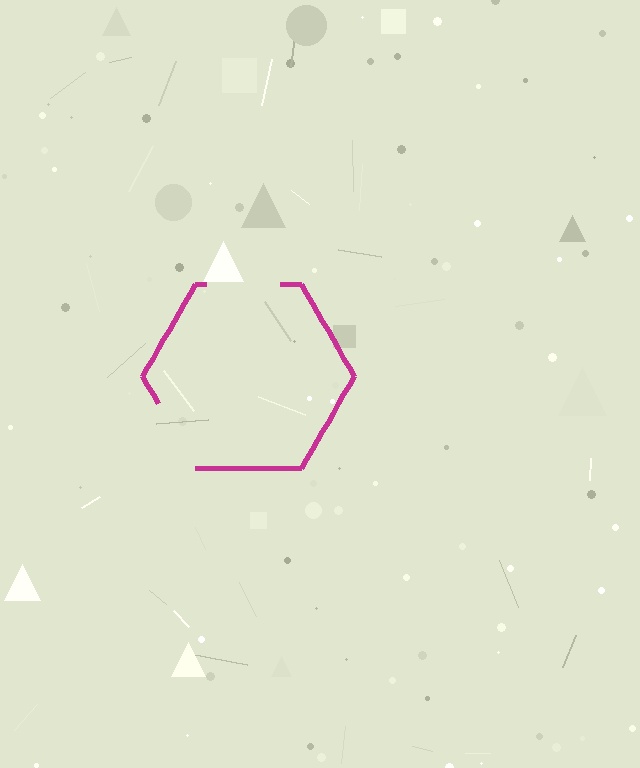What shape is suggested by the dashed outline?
The dashed outline suggests a hexagon.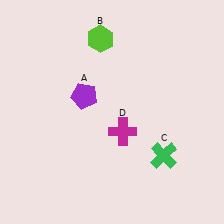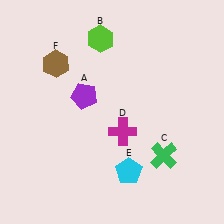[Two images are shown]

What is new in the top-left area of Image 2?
A brown hexagon (F) was added in the top-left area of Image 2.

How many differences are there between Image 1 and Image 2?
There are 2 differences between the two images.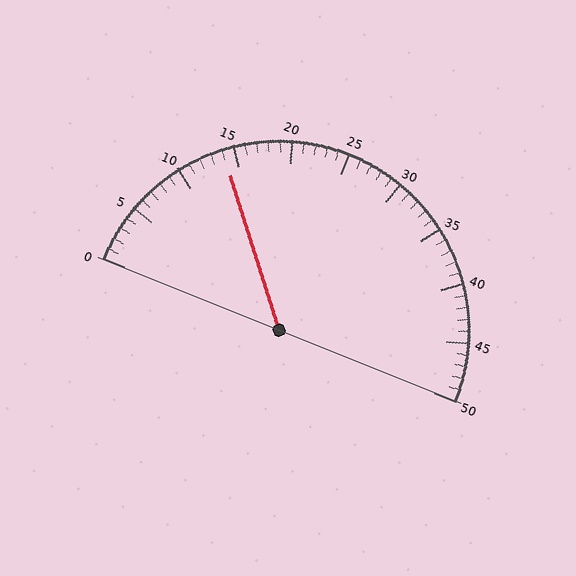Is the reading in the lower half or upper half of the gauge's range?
The reading is in the lower half of the range (0 to 50).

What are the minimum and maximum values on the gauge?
The gauge ranges from 0 to 50.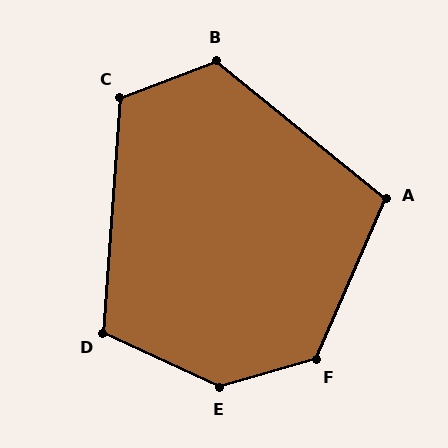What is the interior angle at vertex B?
Approximately 120 degrees (obtuse).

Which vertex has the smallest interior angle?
A, at approximately 106 degrees.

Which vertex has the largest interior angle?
E, at approximately 139 degrees.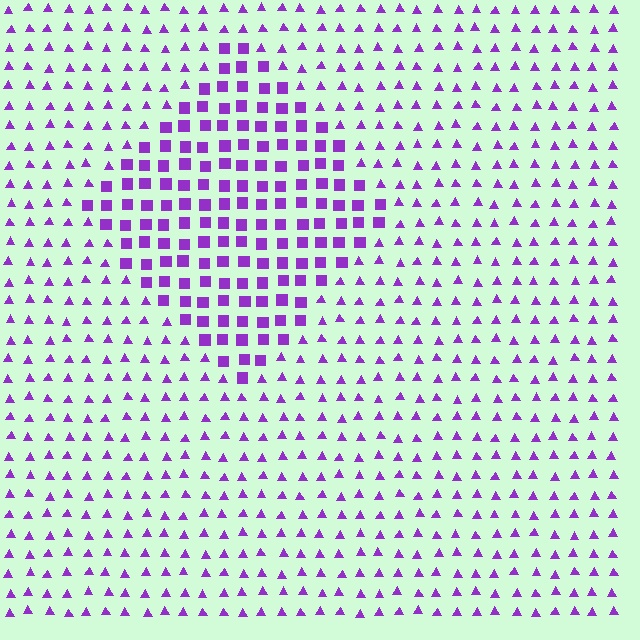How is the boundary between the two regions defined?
The boundary is defined by a change in element shape: squares inside vs. triangles outside. All elements share the same color and spacing.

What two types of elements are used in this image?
The image uses squares inside the diamond region and triangles outside it.